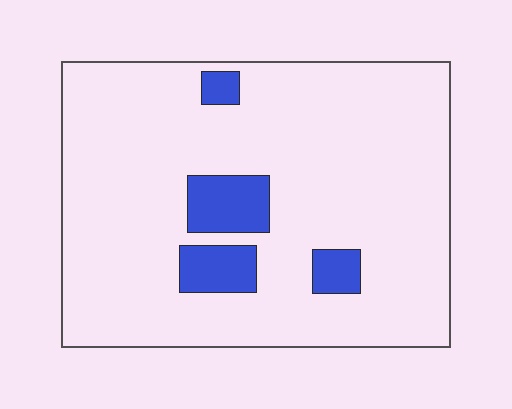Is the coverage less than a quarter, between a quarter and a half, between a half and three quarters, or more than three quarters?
Less than a quarter.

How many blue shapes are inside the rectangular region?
4.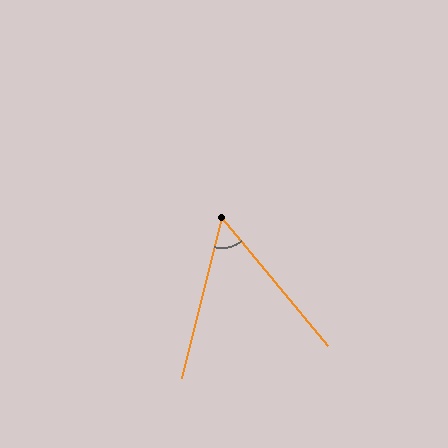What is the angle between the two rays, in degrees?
Approximately 53 degrees.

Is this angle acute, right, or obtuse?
It is acute.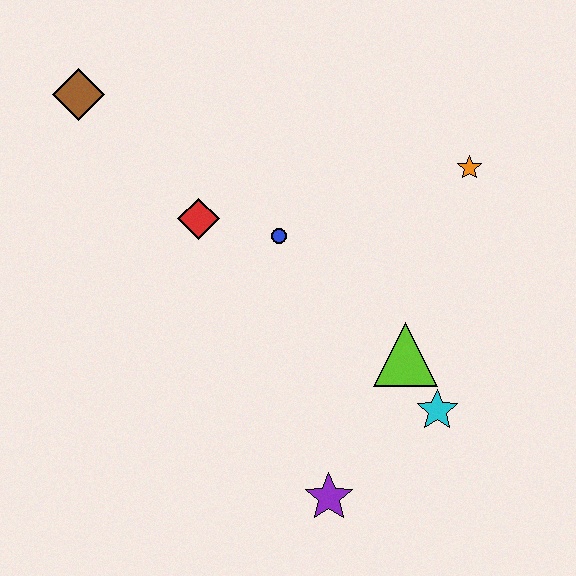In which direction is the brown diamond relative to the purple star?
The brown diamond is above the purple star.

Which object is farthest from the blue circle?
The purple star is farthest from the blue circle.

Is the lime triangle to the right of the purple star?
Yes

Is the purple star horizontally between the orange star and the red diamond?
Yes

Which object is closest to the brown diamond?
The red diamond is closest to the brown diamond.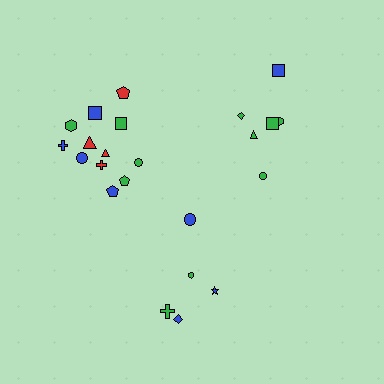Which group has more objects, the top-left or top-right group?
The top-left group.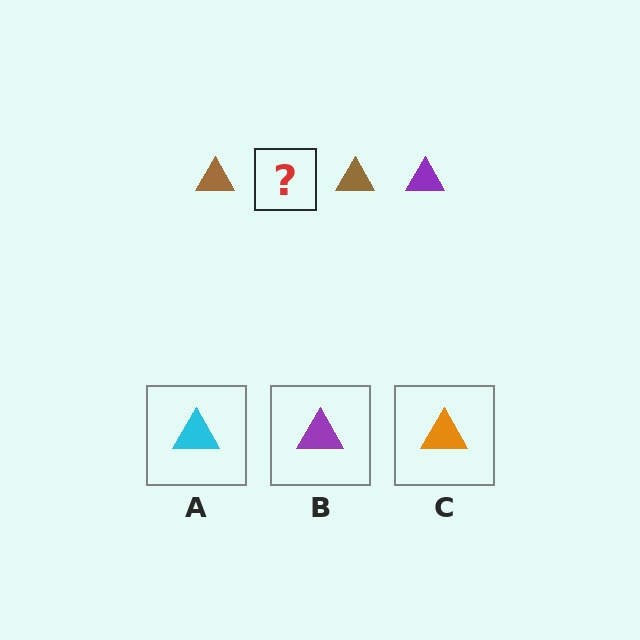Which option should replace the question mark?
Option B.